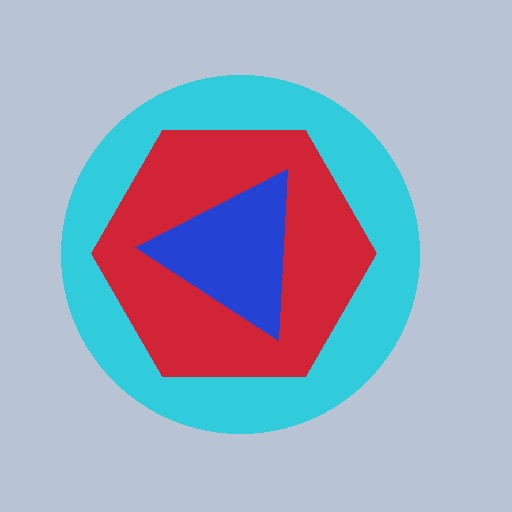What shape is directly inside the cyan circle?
The red hexagon.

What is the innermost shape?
The blue triangle.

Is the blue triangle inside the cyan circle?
Yes.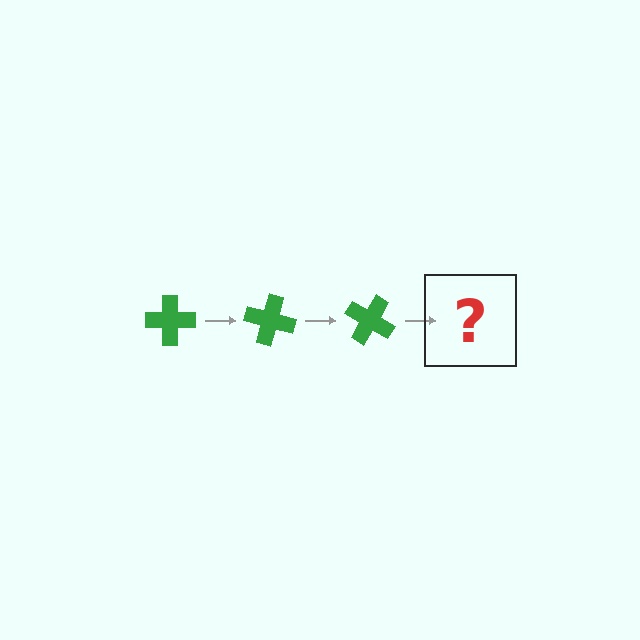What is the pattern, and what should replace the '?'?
The pattern is that the cross rotates 15 degrees each step. The '?' should be a green cross rotated 45 degrees.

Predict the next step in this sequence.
The next step is a green cross rotated 45 degrees.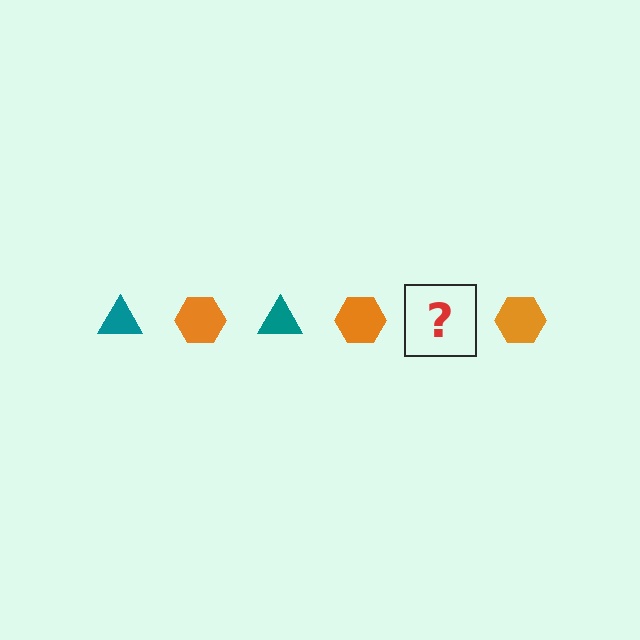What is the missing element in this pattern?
The missing element is a teal triangle.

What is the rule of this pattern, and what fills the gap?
The rule is that the pattern alternates between teal triangle and orange hexagon. The gap should be filled with a teal triangle.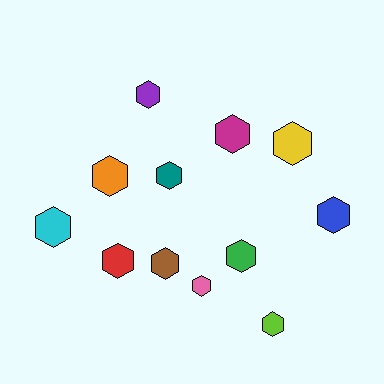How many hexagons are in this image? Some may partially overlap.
There are 12 hexagons.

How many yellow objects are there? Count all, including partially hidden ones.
There is 1 yellow object.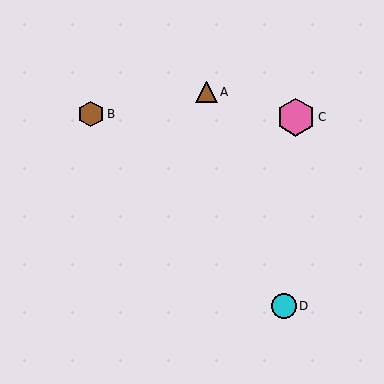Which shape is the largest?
The pink hexagon (labeled C) is the largest.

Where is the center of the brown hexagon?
The center of the brown hexagon is at (91, 114).